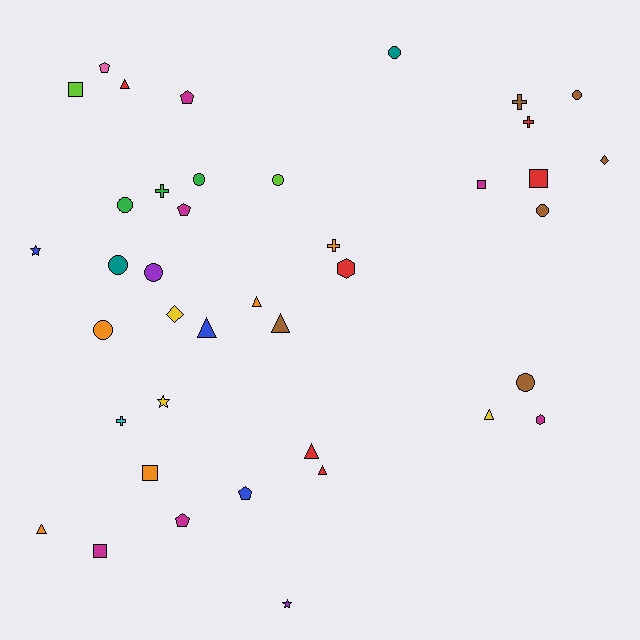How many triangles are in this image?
There are 8 triangles.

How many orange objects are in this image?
There are 5 orange objects.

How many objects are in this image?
There are 40 objects.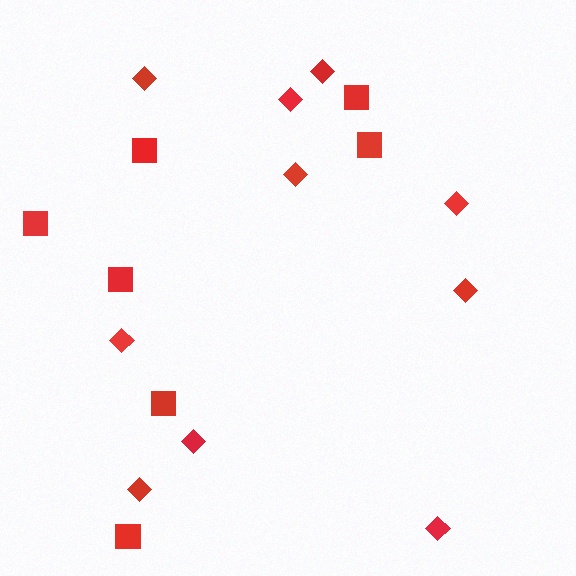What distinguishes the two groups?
There are 2 groups: one group of diamonds (10) and one group of squares (7).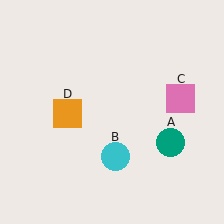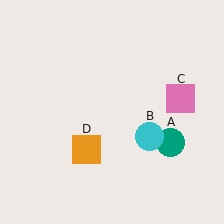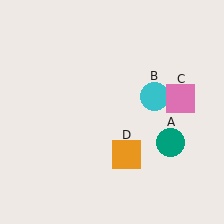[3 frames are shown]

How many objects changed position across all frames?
2 objects changed position: cyan circle (object B), orange square (object D).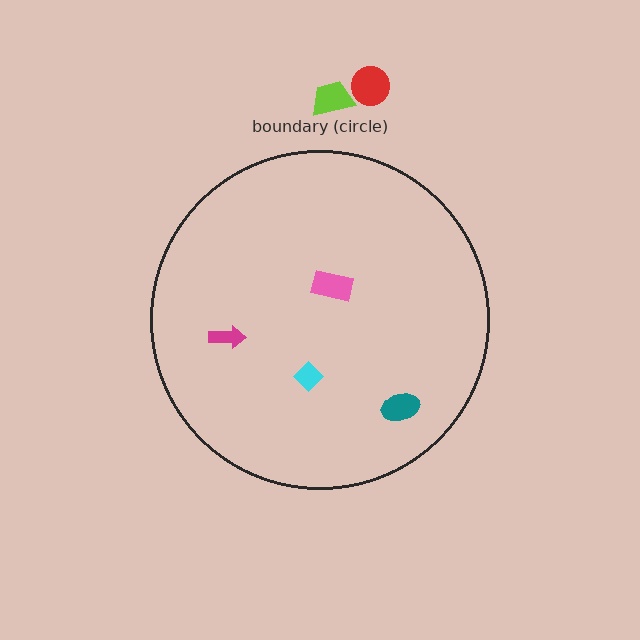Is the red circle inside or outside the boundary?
Outside.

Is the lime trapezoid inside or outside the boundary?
Outside.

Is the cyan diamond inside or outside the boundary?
Inside.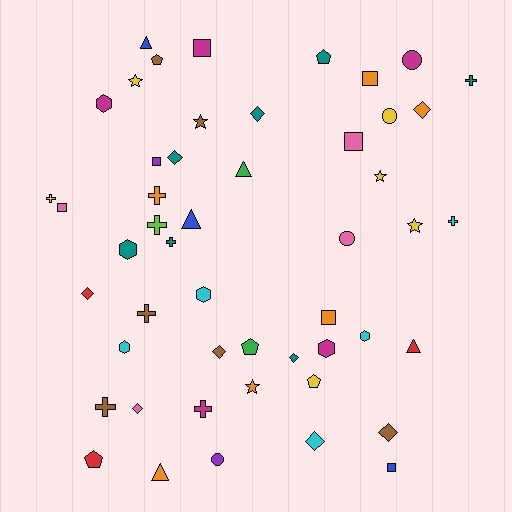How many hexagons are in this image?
There are 6 hexagons.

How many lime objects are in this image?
There is 1 lime object.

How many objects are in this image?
There are 50 objects.